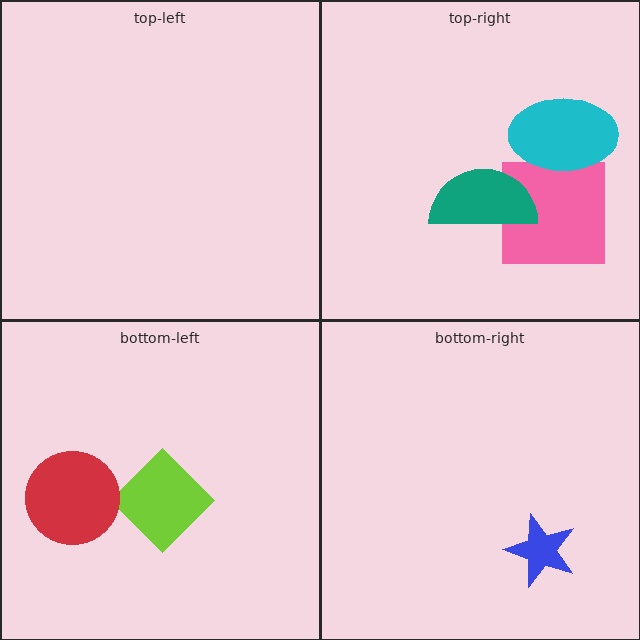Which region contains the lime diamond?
The bottom-left region.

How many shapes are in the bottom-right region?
1.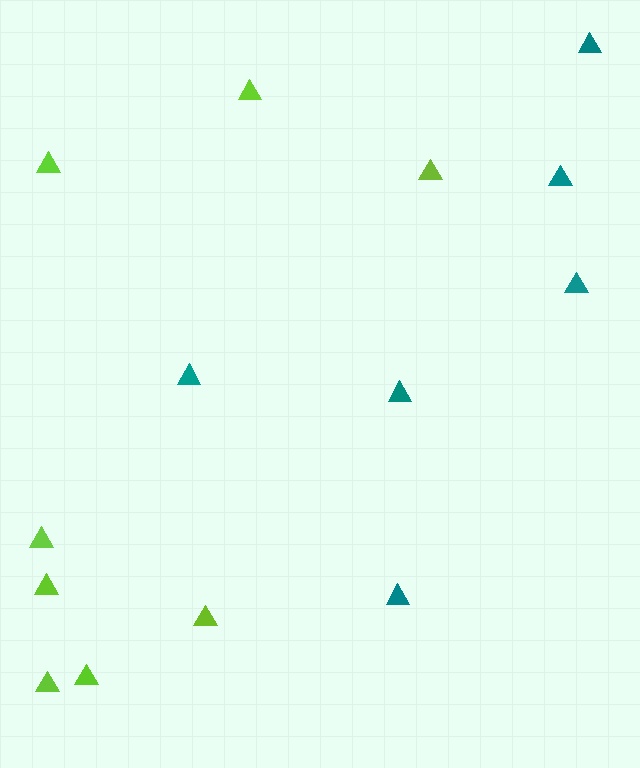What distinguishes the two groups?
There are 2 groups: one group of lime triangles (8) and one group of teal triangles (6).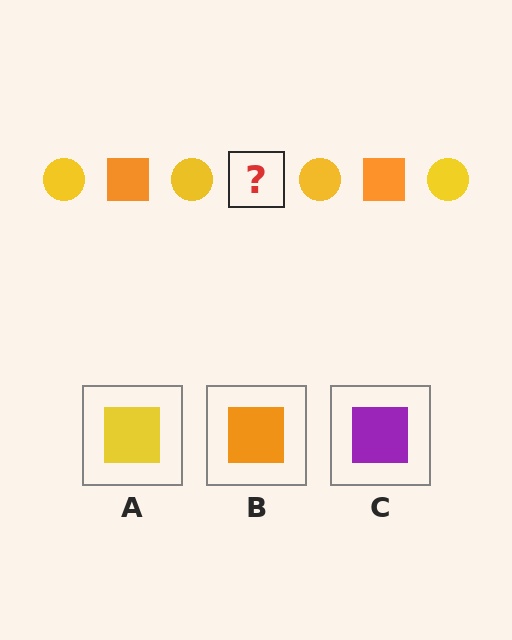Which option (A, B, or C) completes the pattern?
B.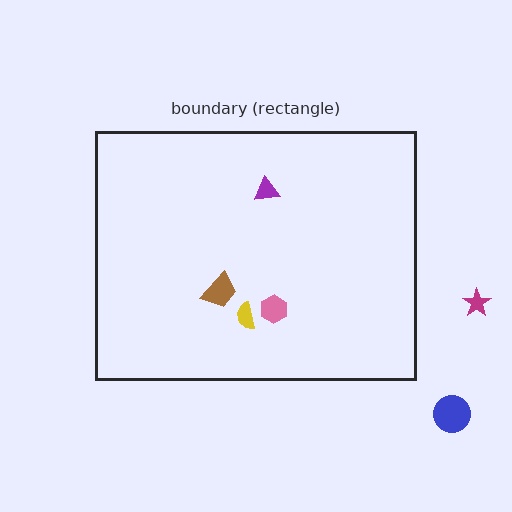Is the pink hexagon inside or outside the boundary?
Inside.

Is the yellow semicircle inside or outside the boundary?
Inside.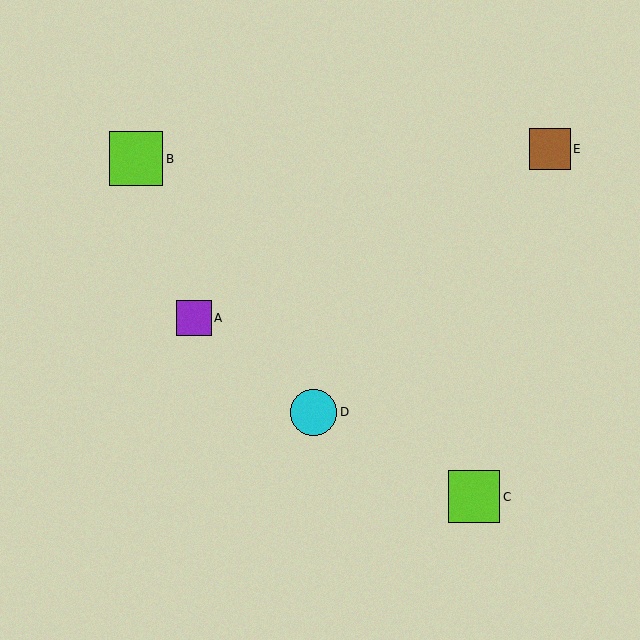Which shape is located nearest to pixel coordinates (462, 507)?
The lime square (labeled C) at (474, 497) is nearest to that location.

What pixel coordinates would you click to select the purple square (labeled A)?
Click at (194, 318) to select the purple square A.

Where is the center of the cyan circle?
The center of the cyan circle is at (314, 412).